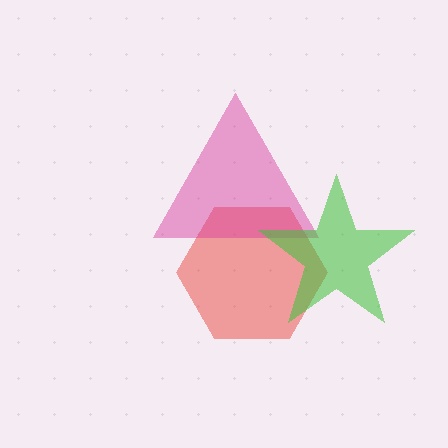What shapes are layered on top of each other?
The layered shapes are: a red hexagon, a magenta triangle, a green star.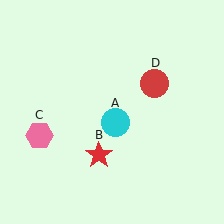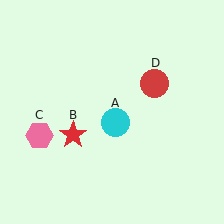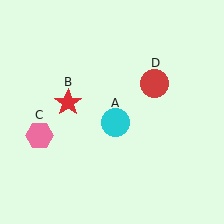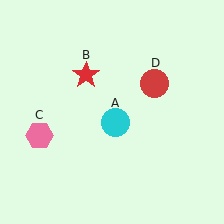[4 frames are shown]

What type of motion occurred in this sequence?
The red star (object B) rotated clockwise around the center of the scene.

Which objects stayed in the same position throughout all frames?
Cyan circle (object A) and pink hexagon (object C) and red circle (object D) remained stationary.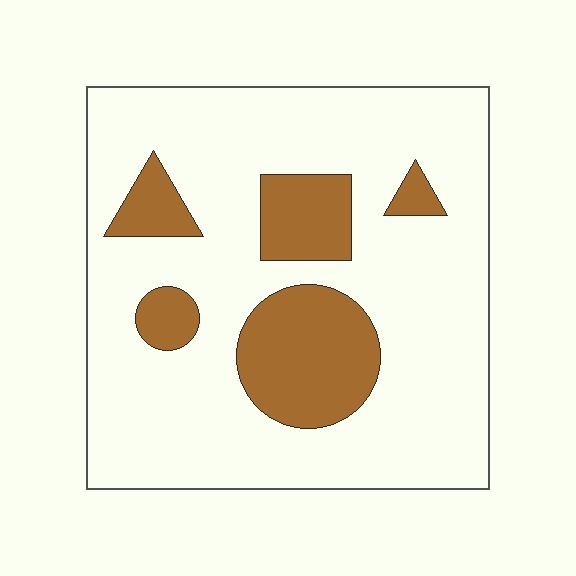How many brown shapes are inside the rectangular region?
5.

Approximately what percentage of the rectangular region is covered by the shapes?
Approximately 20%.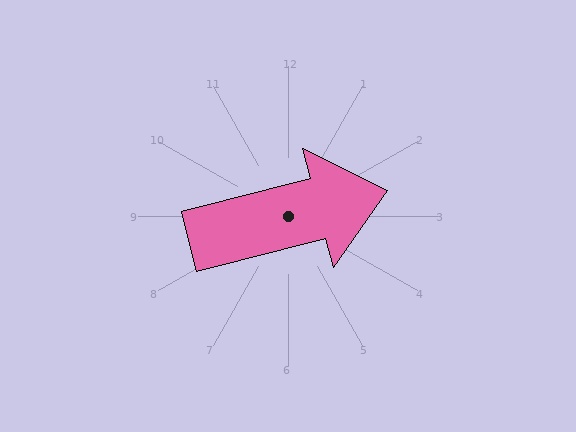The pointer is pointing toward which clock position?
Roughly 3 o'clock.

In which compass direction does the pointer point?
East.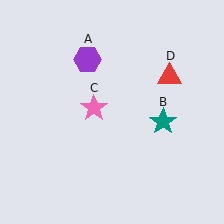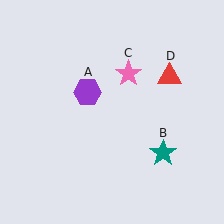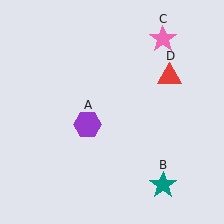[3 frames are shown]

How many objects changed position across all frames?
3 objects changed position: purple hexagon (object A), teal star (object B), pink star (object C).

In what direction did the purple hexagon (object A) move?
The purple hexagon (object A) moved down.